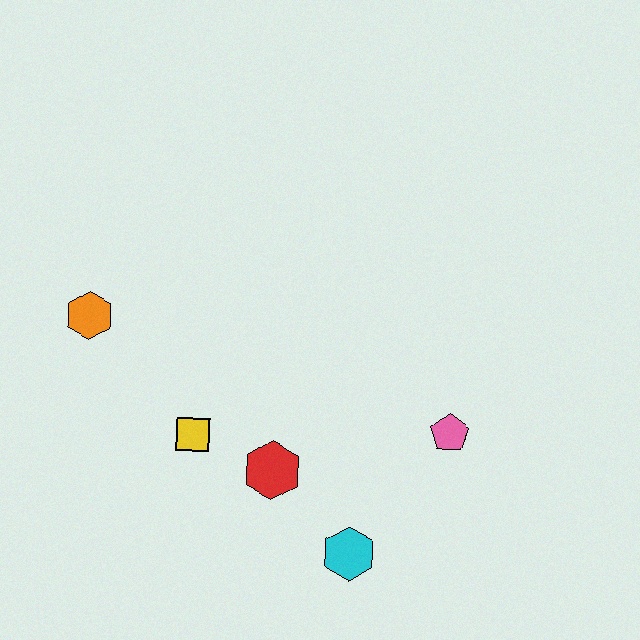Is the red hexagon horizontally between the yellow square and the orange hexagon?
No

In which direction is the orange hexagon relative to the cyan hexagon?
The orange hexagon is to the left of the cyan hexagon.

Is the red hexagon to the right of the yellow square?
Yes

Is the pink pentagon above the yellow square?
Yes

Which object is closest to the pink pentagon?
The cyan hexagon is closest to the pink pentagon.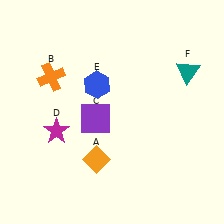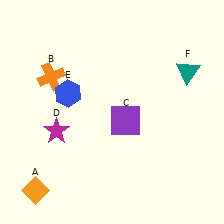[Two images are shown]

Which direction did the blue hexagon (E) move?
The blue hexagon (E) moved left.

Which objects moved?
The objects that moved are: the orange diamond (A), the purple square (C), the blue hexagon (E).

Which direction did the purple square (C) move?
The purple square (C) moved right.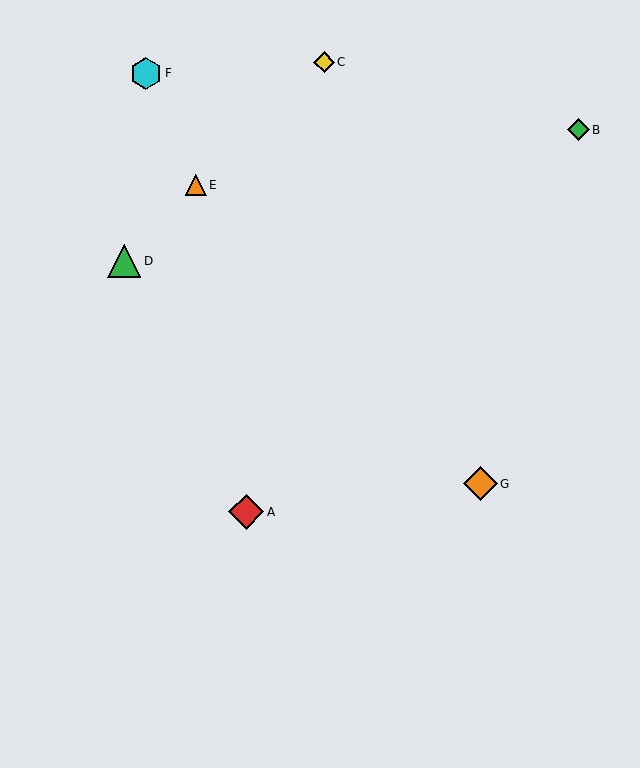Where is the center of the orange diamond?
The center of the orange diamond is at (480, 484).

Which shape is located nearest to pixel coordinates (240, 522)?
The red diamond (labeled A) at (246, 512) is nearest to that location.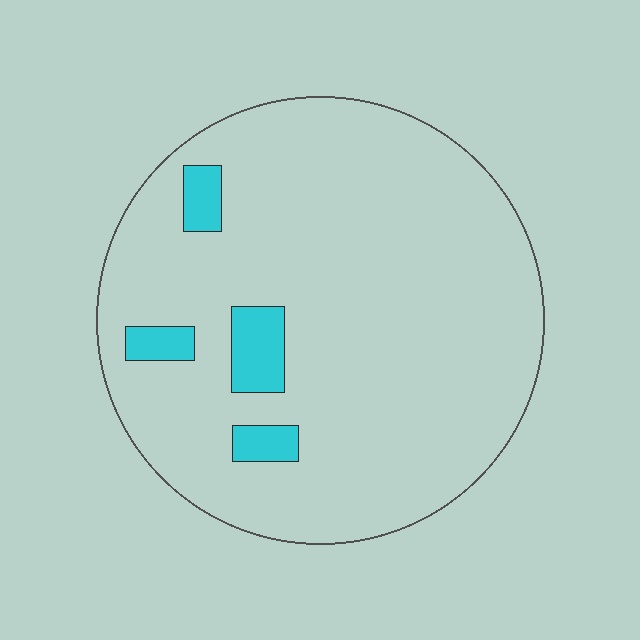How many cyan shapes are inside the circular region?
4.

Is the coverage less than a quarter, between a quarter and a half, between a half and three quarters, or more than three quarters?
Less than a quarter.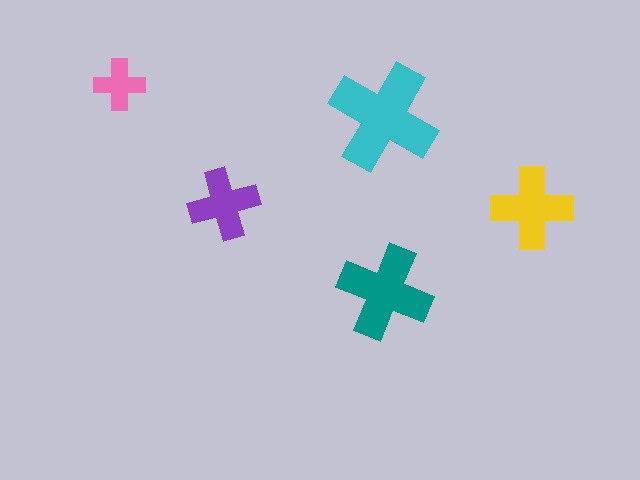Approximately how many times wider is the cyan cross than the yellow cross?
About 1.5 times wider.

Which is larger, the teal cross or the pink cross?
The teal one.